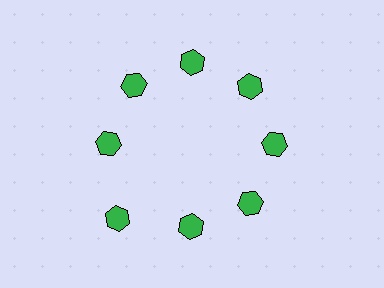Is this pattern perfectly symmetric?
No. The 8 green hexagons are arranged in a ring, but one element near the 8 o'clock position is pushed outward from the center, breaking the 8-fold rotational symmetry.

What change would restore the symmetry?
The symmetry would be restored by moving it inward, back onto the ring so that all 8 hexagons sit at equal angles and equal distance from the center.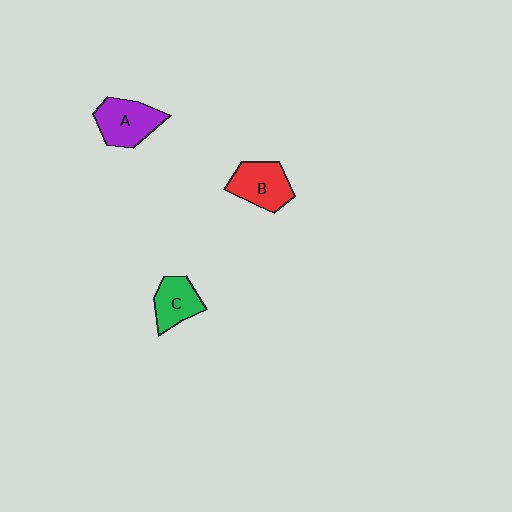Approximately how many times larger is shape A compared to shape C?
Approximately 1.3 times.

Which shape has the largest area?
Shape A (purple).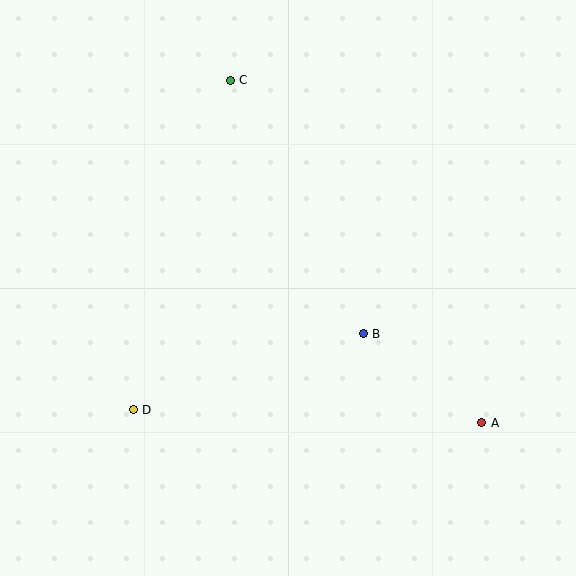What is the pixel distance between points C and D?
The distance between C and D is 343 pixels.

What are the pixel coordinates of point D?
Point D is at (133, 410).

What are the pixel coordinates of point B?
Point B is at (363, 334).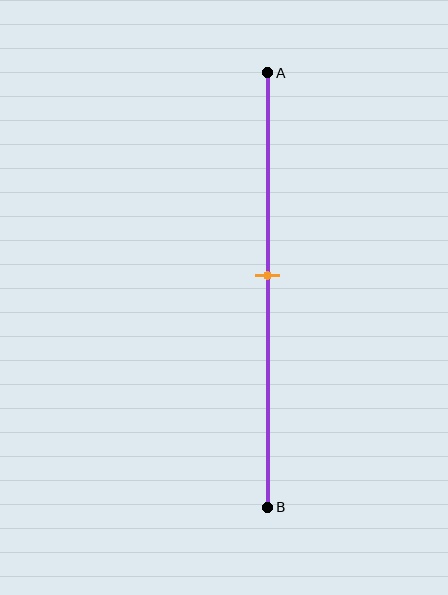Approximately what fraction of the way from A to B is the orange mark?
The orange mark is approximately 45% of the way from A to B.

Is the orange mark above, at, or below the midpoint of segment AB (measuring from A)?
The orange mark is above the midpoint of segment AB.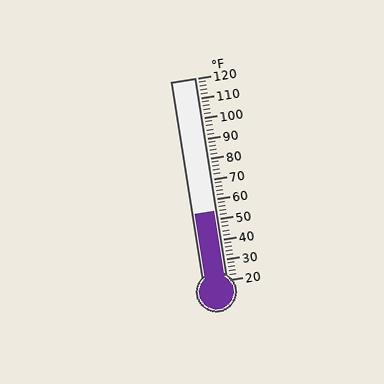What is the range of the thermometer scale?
The thermometer scale ranges from 20°F to 120°F.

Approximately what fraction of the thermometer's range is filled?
The thermometer is filled to approximately 35% of its range.